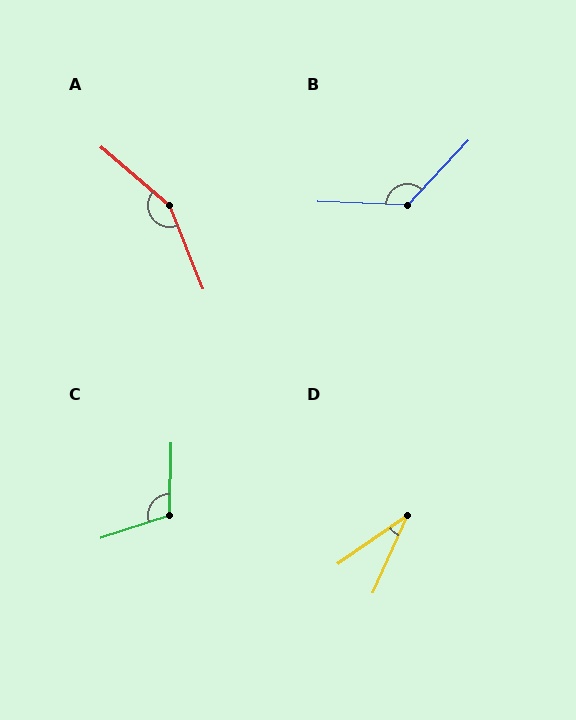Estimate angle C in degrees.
Approximately 109 degrees.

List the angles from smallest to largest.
D (31°), C (109°), B (131°), A (152°).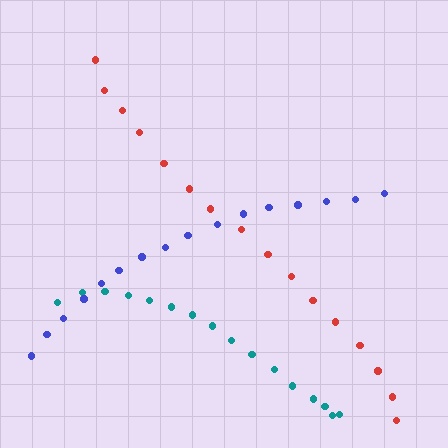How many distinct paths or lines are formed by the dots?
There are 3 distinct paths.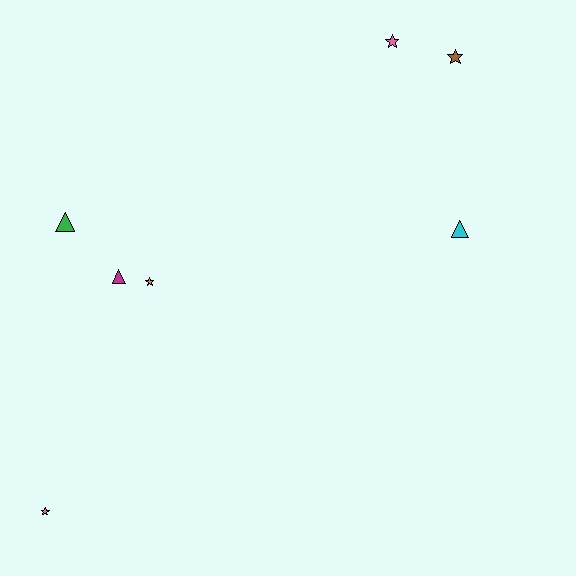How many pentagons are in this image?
There are no pentagons.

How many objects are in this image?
There are 7 objects.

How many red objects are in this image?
There are no red objects.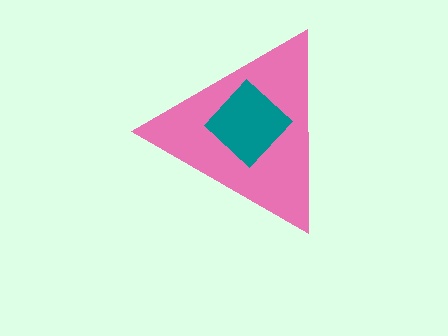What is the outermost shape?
The pink triangle.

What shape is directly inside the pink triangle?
The teal diamond.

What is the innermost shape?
The teal diamond.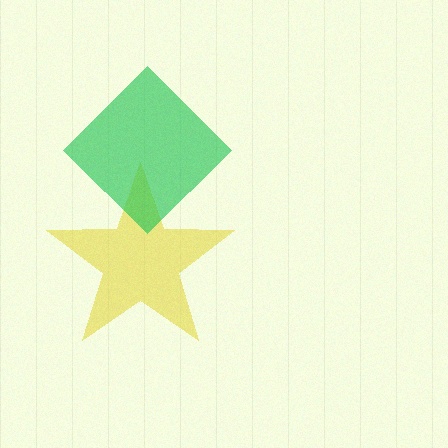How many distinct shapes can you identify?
There are 2 distinct shapes: a yellow star, a green diamond.